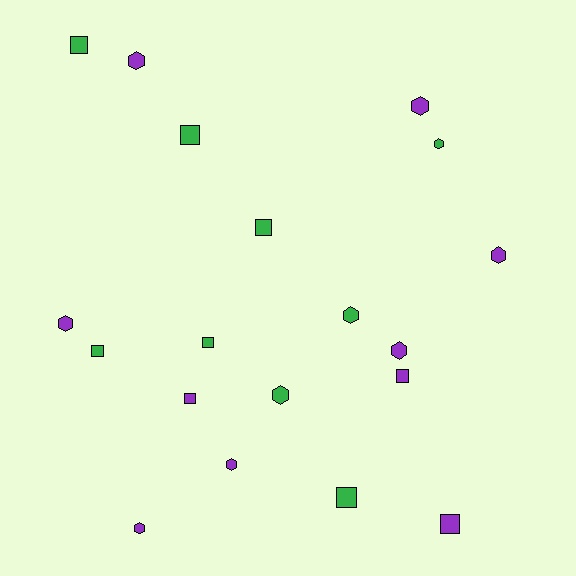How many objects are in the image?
There are 19 objects.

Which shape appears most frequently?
Hexagon, with 10 objects.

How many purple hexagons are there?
There are 7 purple hexagons.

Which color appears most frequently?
Purple, with 10 objects.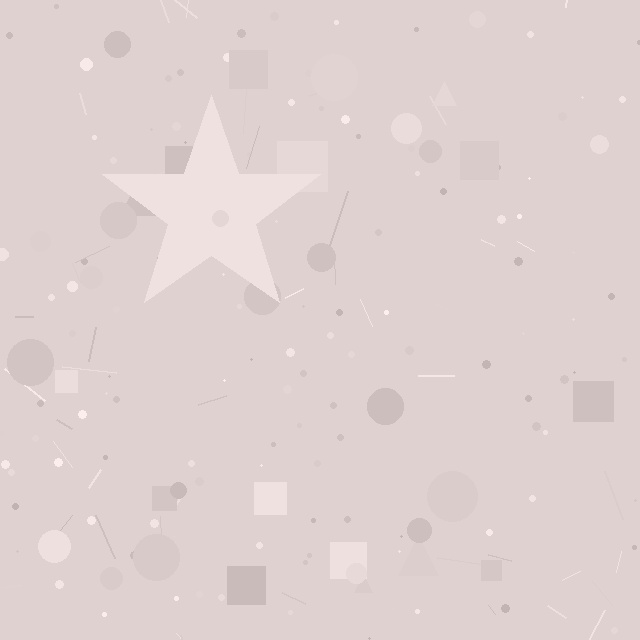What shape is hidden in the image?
A star is hidden in the image.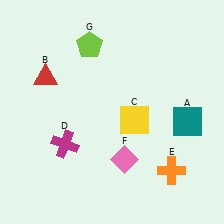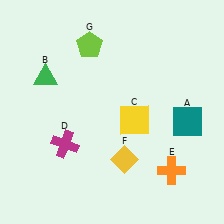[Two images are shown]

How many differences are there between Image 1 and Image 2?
There are 2 differences between the two images.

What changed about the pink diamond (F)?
In Image 1, F is pink. In Image 2, it changed to yellow.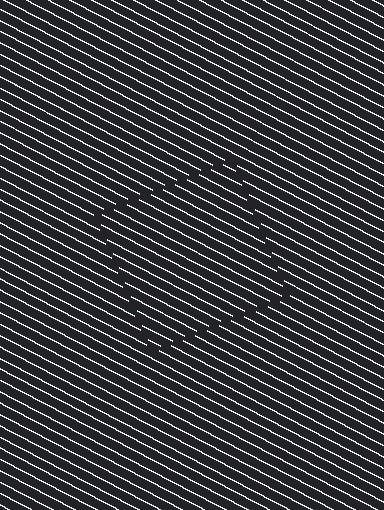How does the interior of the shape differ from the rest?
The interior of the shape contains the same grating, shifted by half a period — the contour is defined by the phase discontinuity where line-ends from the inner and outer gratings abut.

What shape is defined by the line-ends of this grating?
An illusory square. The interior of the shape contains the same grating, shifted by half a period — the contour is defined by the phase discontinuity where line-ends from the inner and outer gratings abut.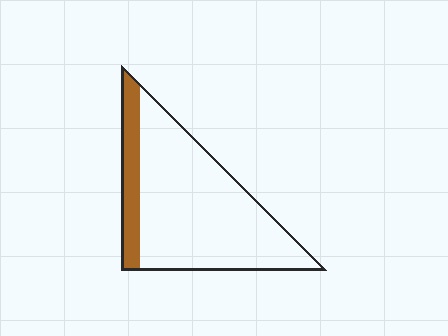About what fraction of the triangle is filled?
About one sixth (1/6).